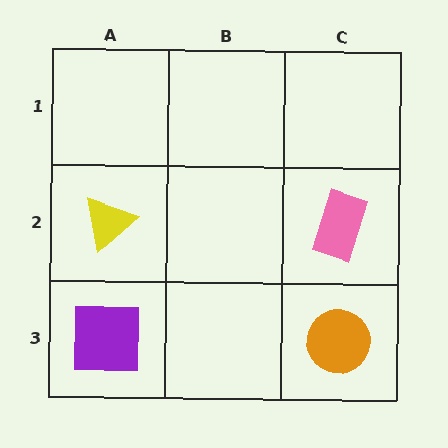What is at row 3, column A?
A purple square.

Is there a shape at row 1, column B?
No, that cell is empty.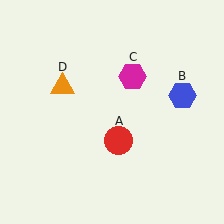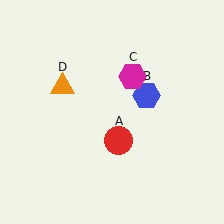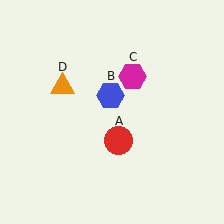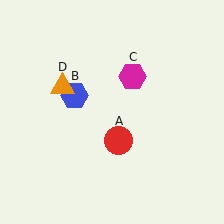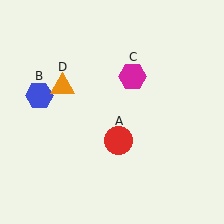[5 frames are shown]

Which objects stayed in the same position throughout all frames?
Red circle (object A) and magenta hexagon (object C) and orange triangle (object D) remained stationary.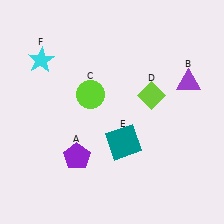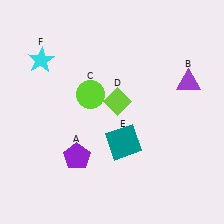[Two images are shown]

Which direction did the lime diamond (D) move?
The lime diamond (D) moved left.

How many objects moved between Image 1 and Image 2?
1 object moved between the two images.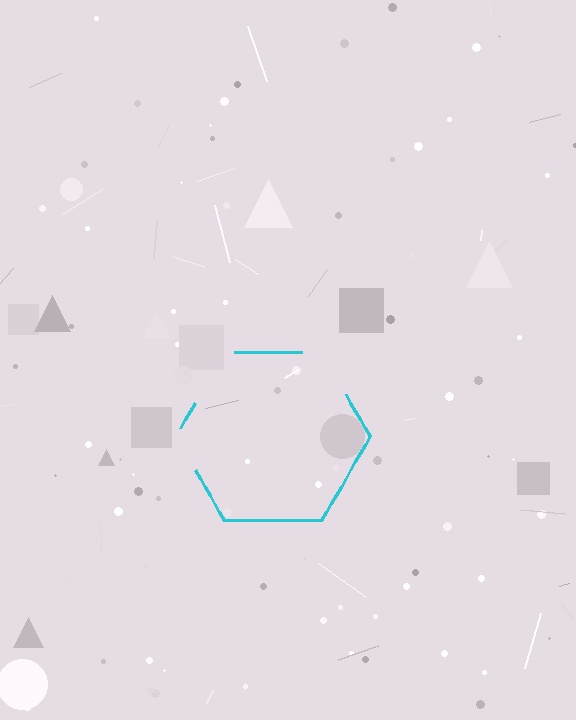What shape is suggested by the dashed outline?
The dashed outline suggests a hexagon.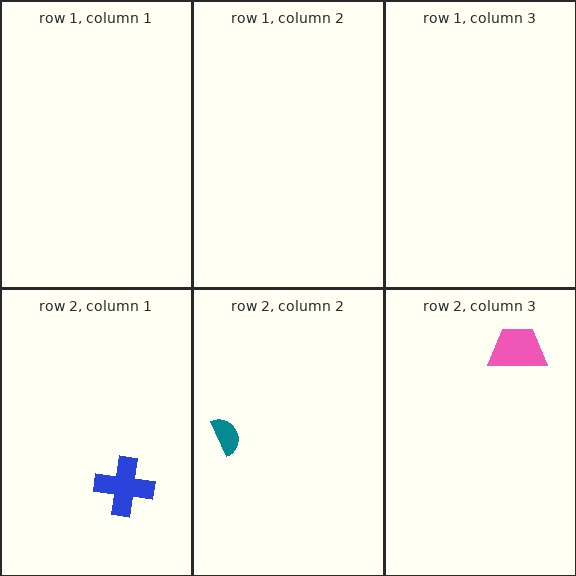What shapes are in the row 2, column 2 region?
The teal semicircle.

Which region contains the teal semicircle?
The row 2, column 2 region.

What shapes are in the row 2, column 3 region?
The pink trapezoid.